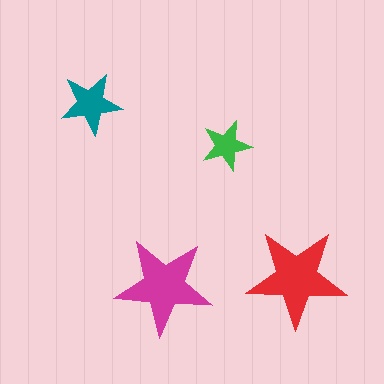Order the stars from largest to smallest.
the red one, the magenta one, the teal one, the green one.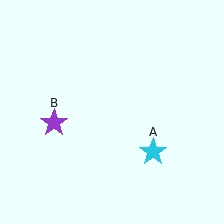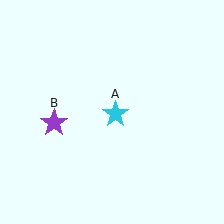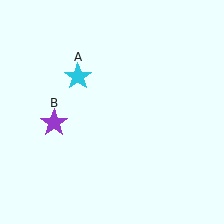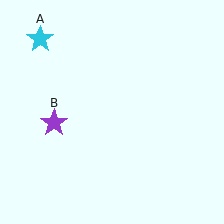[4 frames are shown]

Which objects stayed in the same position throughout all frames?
Purple star (object B) remained stationary.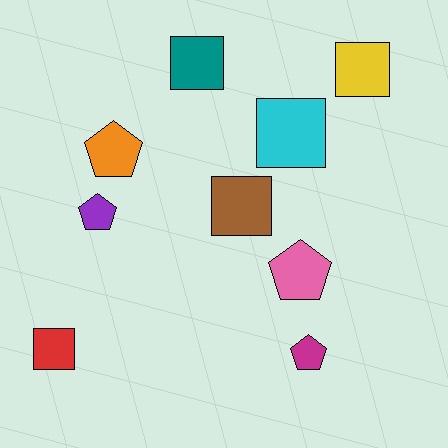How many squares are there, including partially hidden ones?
There are 5 squares.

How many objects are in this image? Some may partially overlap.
There are 9 objects.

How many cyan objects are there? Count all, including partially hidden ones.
There is 1 cyan object.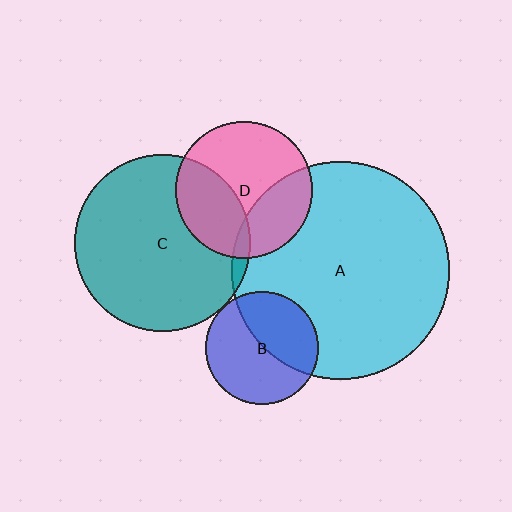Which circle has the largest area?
Circle A (cyan).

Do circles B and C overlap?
Yes.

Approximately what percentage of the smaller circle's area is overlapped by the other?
Approximately 5%.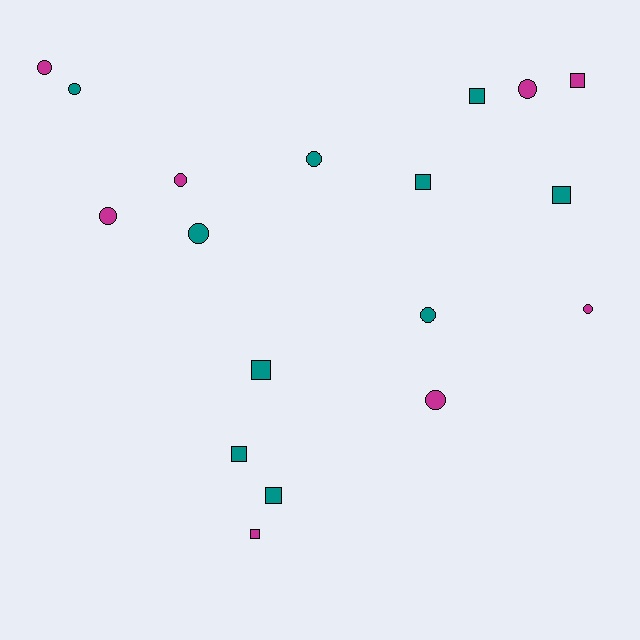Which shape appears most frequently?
Circle, with 10 objects.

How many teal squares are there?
There are 6 teal squares.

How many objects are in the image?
There are 18 objects.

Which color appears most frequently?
Teal, with 10 objects.